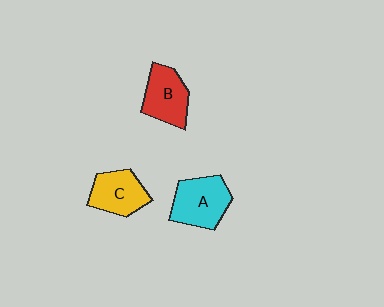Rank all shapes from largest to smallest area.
From largest to smallest: A (cyan), B (red), C (yellow).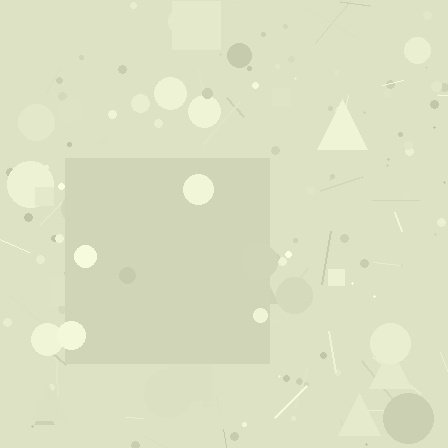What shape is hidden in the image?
A square is hidden in the image.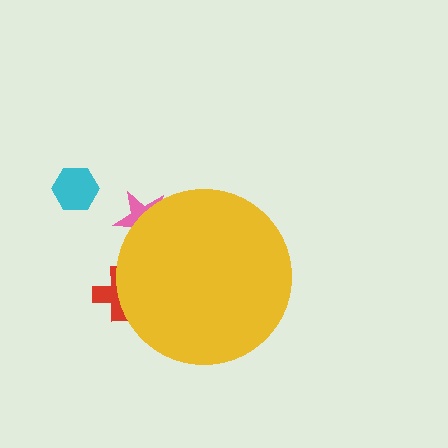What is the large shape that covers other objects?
A yellow circle.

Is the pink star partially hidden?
Yes, the pink star is partially hidden behind the yellow circle.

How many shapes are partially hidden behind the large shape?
2 shapes are partially hidden.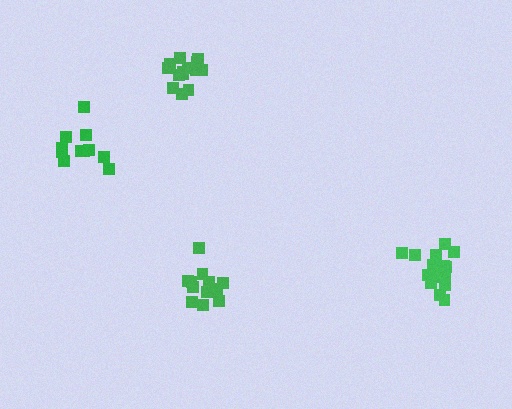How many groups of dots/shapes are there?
There are 4 groups.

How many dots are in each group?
Group 1: 15 dots, Group 2: 13 dots, Group 3: 11 dots, Group 4: 15 dots (54 total).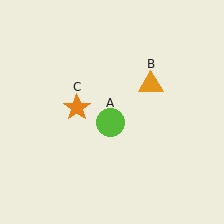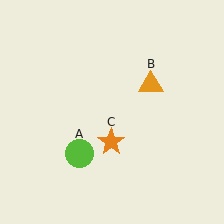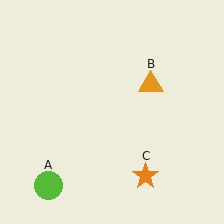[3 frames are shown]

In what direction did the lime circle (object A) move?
The lime circle (object A) moved down and to the left.